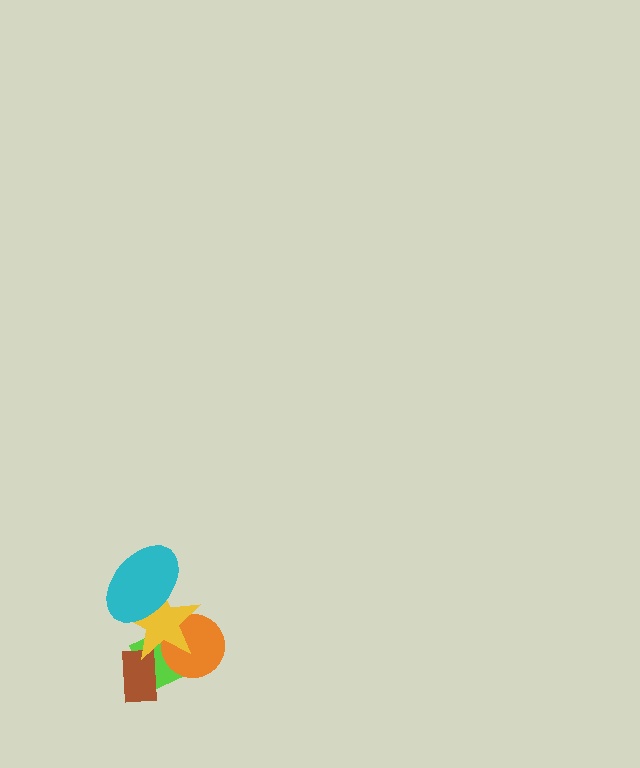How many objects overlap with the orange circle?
2 objects overlap with the orange circle.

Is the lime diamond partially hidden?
Yes, it is partially covered by another shape.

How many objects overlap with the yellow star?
4 objects overlap with the yellow star.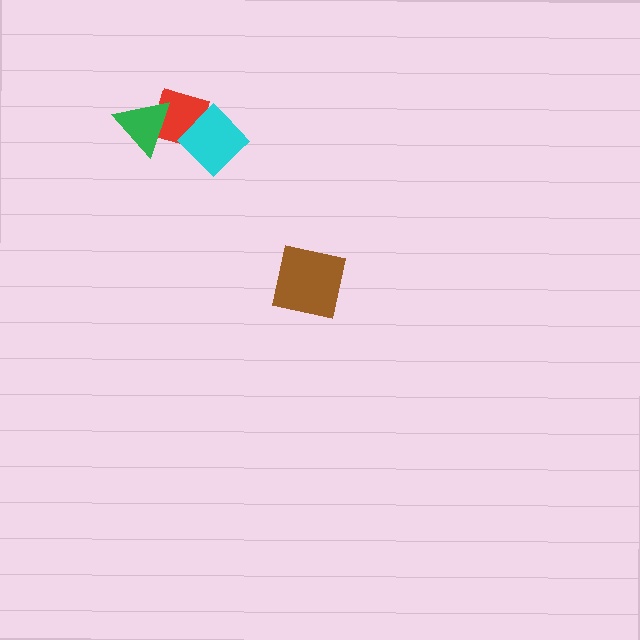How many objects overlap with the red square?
2 objects overlap with the red square.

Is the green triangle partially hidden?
No, no other shape covers it.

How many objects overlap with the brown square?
0 objects overlap with the brown square.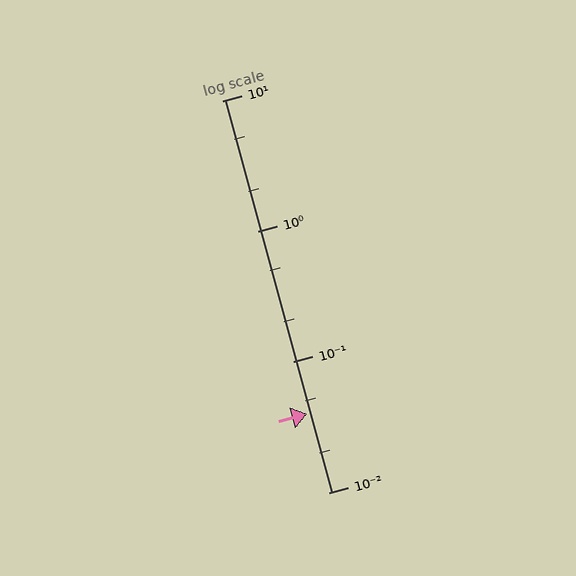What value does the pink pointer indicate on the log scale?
The pointer indicates approximately 0.04.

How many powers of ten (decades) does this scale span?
The scale spans 3 decades, from 0.01 to 10.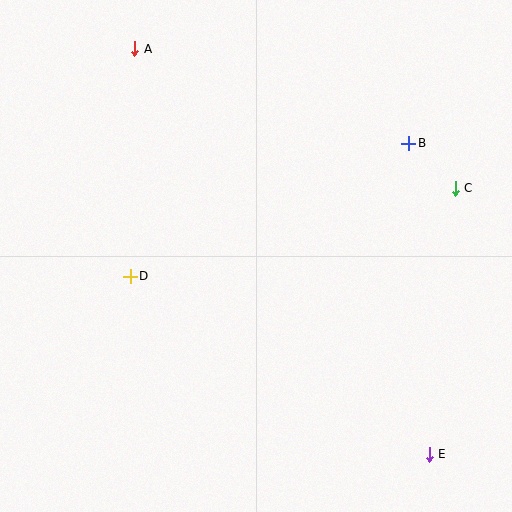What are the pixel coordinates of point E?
Point E is at (429, 454).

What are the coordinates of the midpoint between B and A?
The midpoint between B and A is at (272, 96).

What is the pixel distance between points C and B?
The distance between C and B is 65 pixels.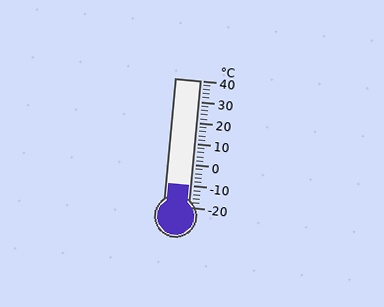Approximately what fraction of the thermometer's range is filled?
The thermometer is filled to approximately 15% of its range.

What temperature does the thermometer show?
The thermometer shows approximately -10°C.